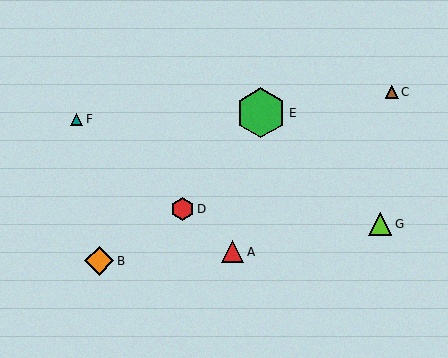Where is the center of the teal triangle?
The center of the teal triangle is at (76, 119).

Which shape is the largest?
The green hexagon (labeled E) is the largest.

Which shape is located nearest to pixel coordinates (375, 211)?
The lime triangle (labeled G) at (380, 224) is nearest to that location.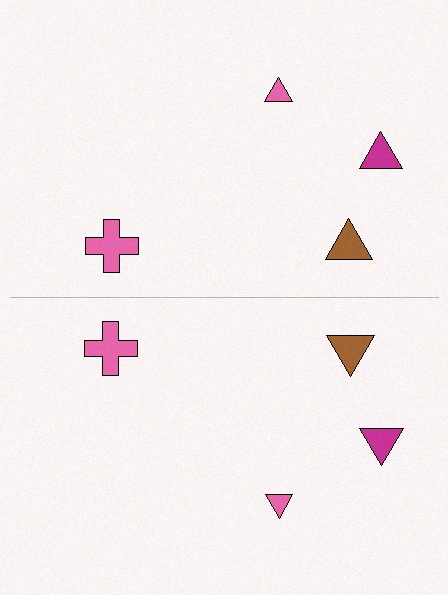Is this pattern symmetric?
Yes, this pattern has bilateral (reflection) symmetry.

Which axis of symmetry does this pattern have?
The pattern has a horizontal axis of symmetry running through the center of the image.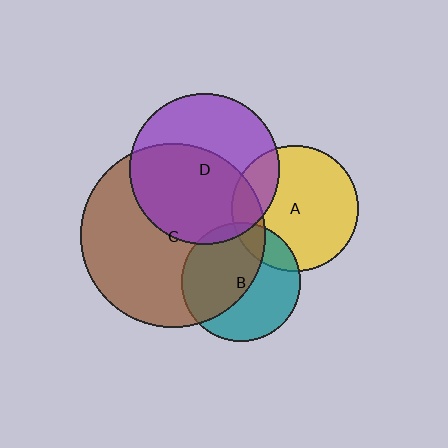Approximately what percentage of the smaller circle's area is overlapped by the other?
Approximately 55%.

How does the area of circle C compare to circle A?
Approximately 2.1 times.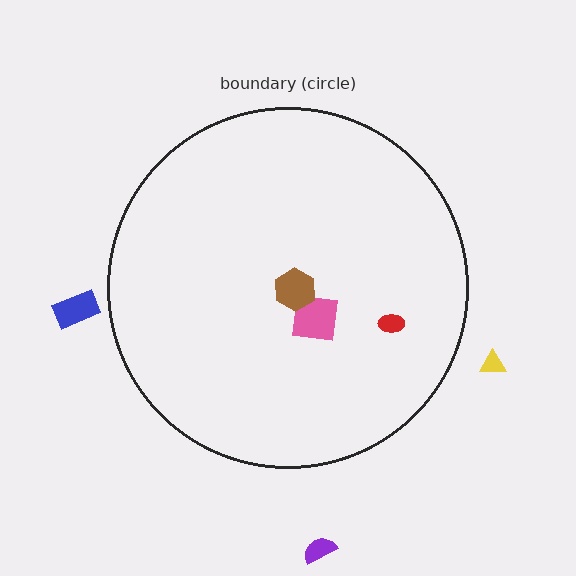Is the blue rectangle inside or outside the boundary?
Outside.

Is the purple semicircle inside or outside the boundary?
Outside.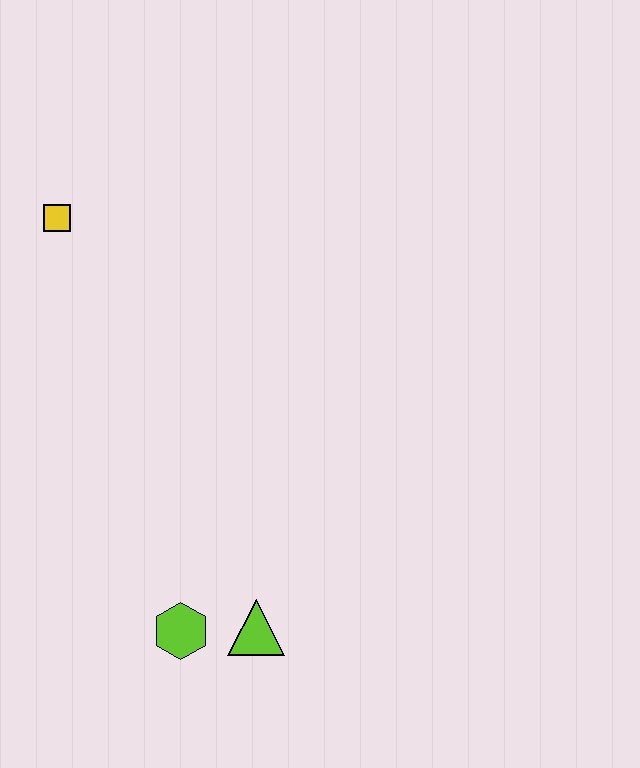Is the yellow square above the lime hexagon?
Yes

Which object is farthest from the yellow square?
The lime triangle is farthest from the yellow square.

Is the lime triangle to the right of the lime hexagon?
Yes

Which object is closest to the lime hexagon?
The lime triangle is closest to the lime hexagon.